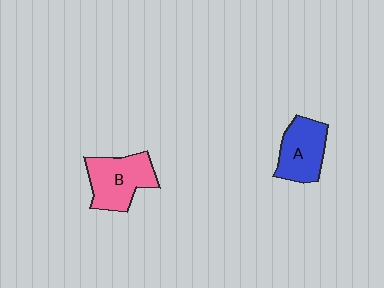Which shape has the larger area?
Shape B (pink).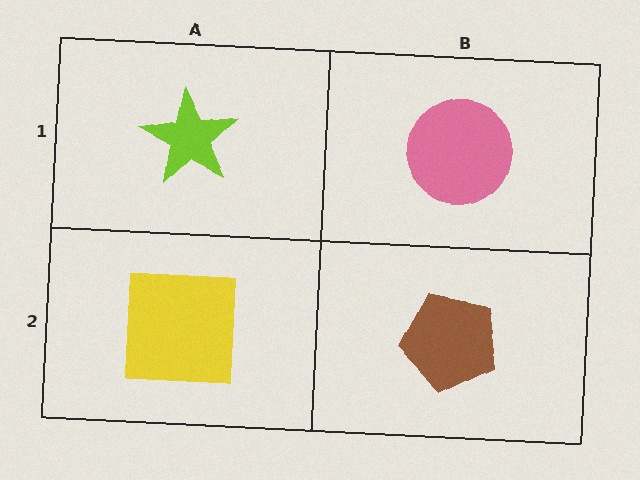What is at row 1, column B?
A pink circle.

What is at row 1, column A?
A lime star.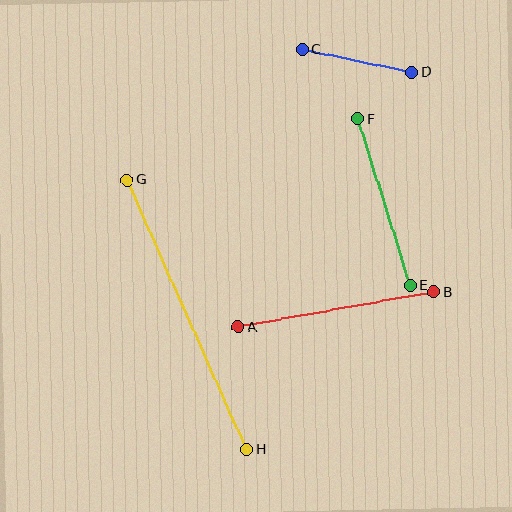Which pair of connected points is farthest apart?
Points G and H are farthest apart.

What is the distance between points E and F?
The distance is approximately 174 pixels.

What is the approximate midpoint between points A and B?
The midpoint is at approximately (336, 310) pixels.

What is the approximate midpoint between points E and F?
The midpoint is at approximately (384, 202) pixels.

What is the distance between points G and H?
The distance is approximately 295 pixels.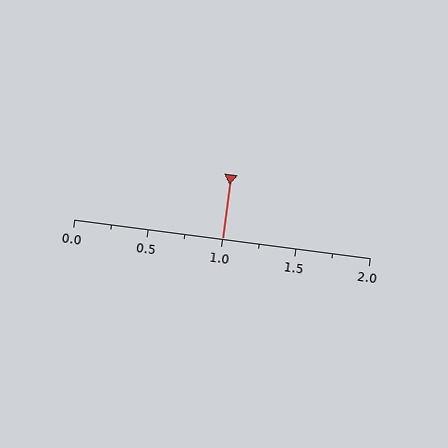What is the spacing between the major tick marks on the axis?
The major ticks are spaced 0.5 apart.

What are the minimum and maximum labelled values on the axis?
The axis runs from 0.0 to 2.0.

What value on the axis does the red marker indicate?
The marker indicates approximately 1.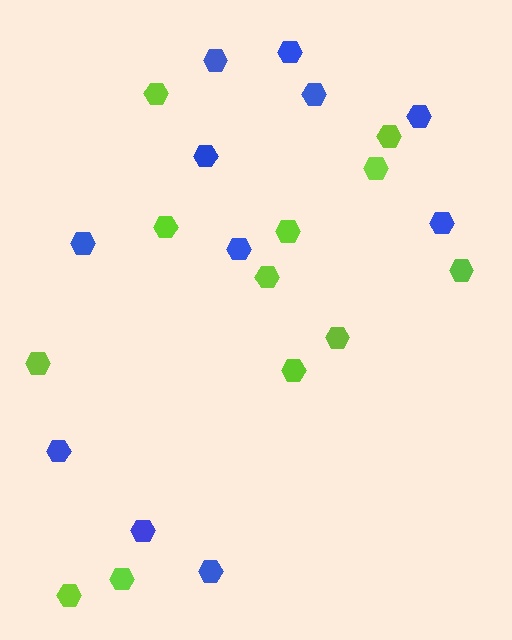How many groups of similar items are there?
There are 2 groups: one group of lime hexagons (12) and one group of blue hexagons (11).